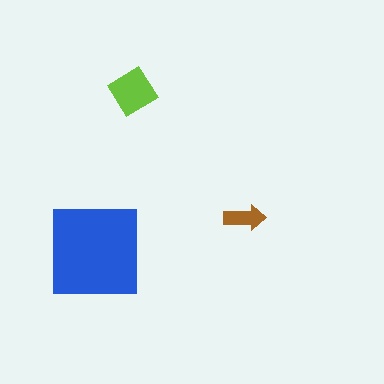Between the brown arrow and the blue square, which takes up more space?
The blue square.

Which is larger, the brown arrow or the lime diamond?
The lime diamond.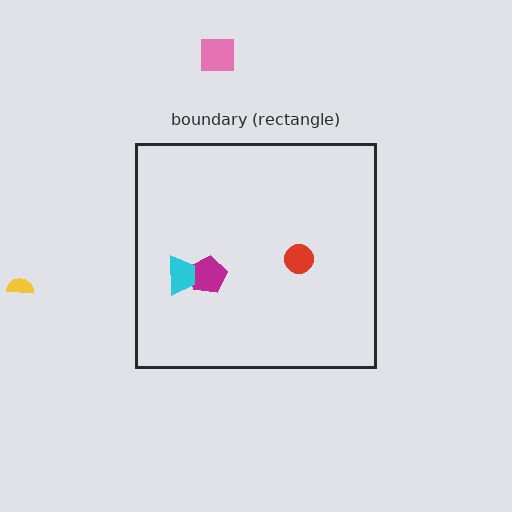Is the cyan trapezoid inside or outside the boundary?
Inside.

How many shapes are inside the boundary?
3 inside, 2 outside.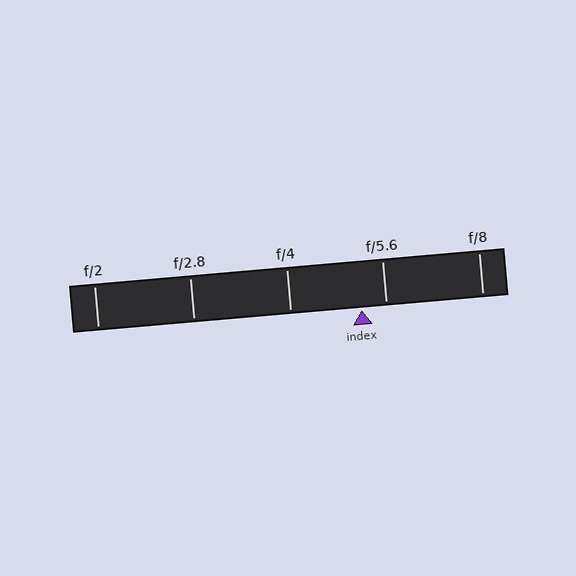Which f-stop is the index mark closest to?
The index mark is closest to f/5.6.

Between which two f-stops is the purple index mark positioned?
The index mark is between f/4 and f/5.6.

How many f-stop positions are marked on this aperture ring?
There are 5 f-stop positions marked.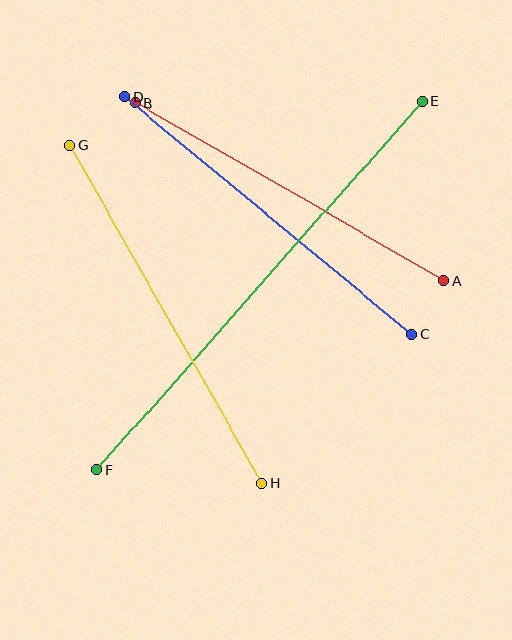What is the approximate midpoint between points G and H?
The midpoint is at approximately (166, 314) pixels.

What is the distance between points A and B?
The distance is approximately 356 pixels.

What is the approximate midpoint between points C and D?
The midpoint is at approximately (268, 216) pixels.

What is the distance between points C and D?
The distance is approximately 372 pixels.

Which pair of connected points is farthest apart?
Points E and F are farthest apart.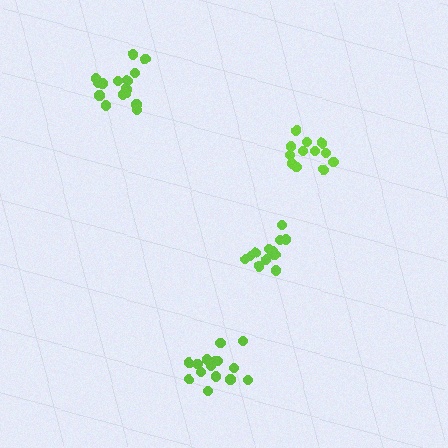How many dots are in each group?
Group 1: 13 dots, Group 2: 15 dots, Group 3: 12 dots, Group 4: 15 dots (55 total).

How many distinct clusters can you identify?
There are 4 distinct clusters.